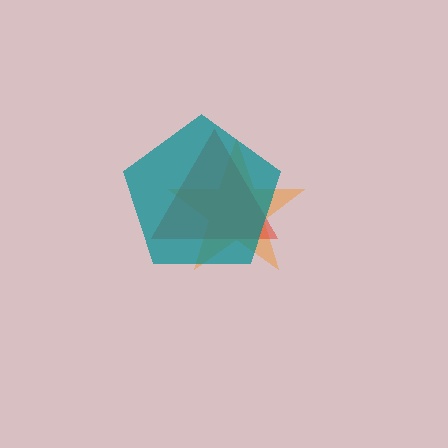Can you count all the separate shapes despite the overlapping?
Yes, there are 3 separate shapes.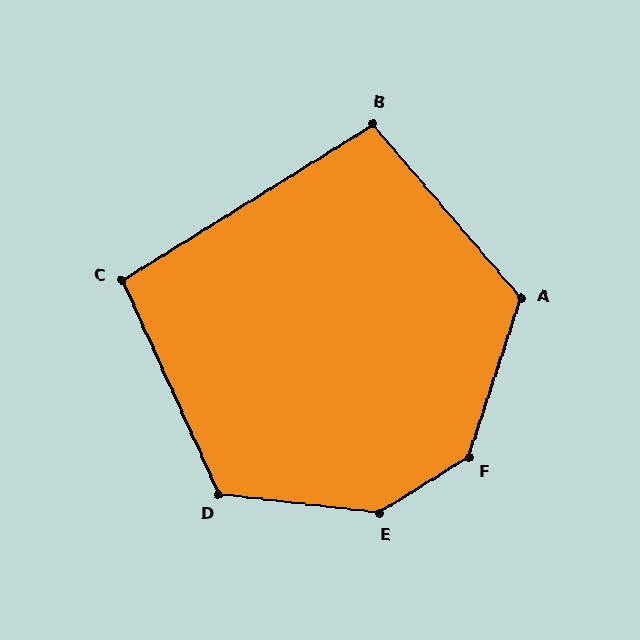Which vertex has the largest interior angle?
E, at approximately 141 degrees.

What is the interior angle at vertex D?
Approximately 121 degrees (obtuse).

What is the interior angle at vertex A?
Approximately 121 degrees (obtuse).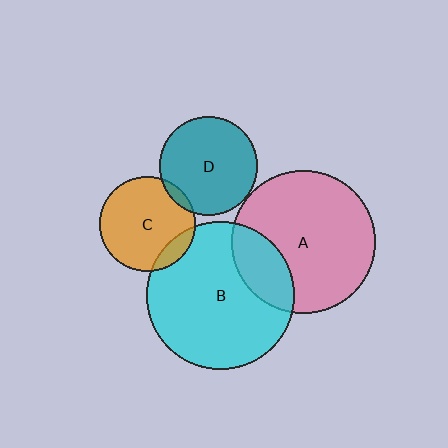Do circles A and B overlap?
Yes.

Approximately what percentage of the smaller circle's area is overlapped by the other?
Approximately 20%.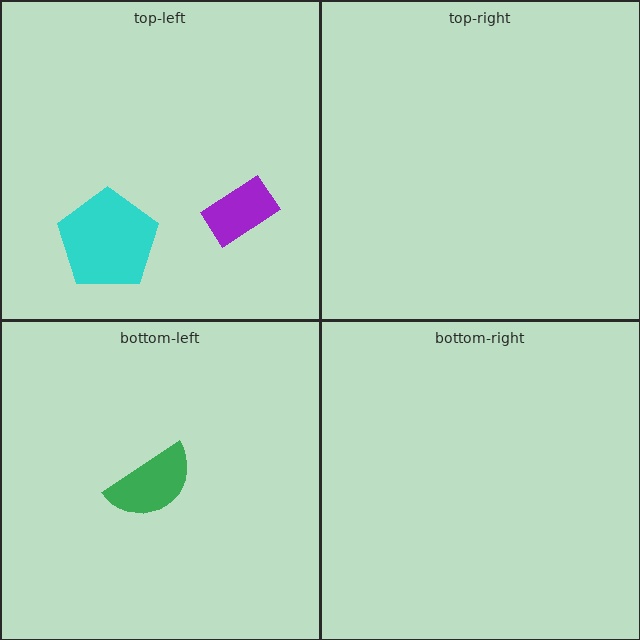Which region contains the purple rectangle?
The top-left region.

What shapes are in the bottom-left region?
The green semicircle.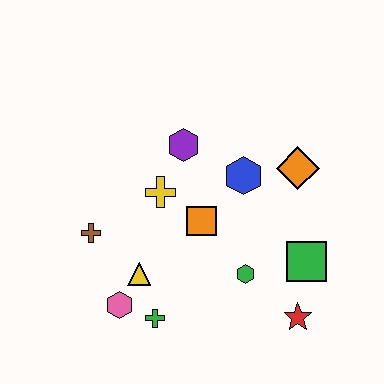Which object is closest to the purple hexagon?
The yellow cross is closest to the purple hexagon.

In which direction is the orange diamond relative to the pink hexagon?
The orange diamond is to the right of the pink hexagon.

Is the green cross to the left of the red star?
Yes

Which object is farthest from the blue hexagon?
The pink hexagon is farthest from the blue hexagon.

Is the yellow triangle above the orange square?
No